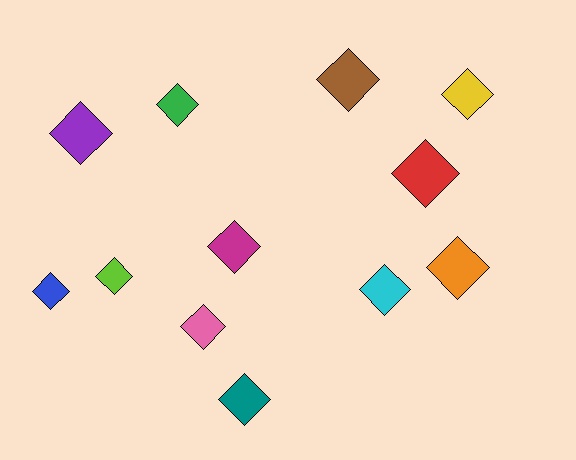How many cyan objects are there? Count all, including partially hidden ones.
There is 1 cyan object.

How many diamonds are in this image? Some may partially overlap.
There are 12 diamonds.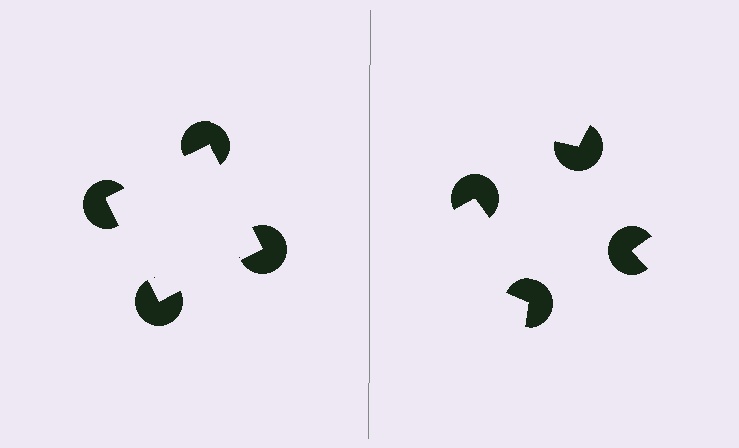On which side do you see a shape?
An illusory square appears on the left side. On the right side the wedge cuts are rotated, so no coherent shape forms.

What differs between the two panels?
The pac-man discs are positioned identically on both sides; only the wedge orientations differ. On the left they align to a square; on the right they are misaligned.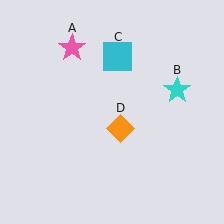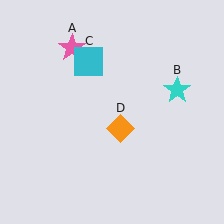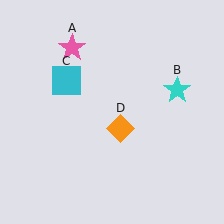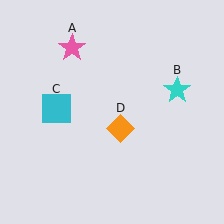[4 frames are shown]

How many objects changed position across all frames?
1 object changed position: cyan square (object C).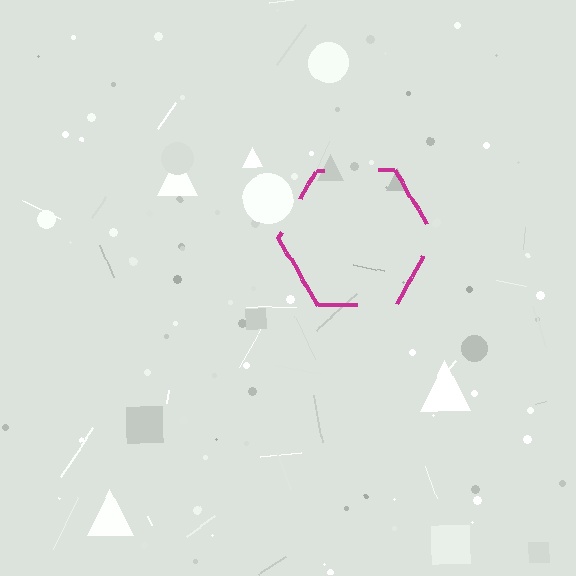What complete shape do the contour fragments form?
The contour fragments form a hexagon.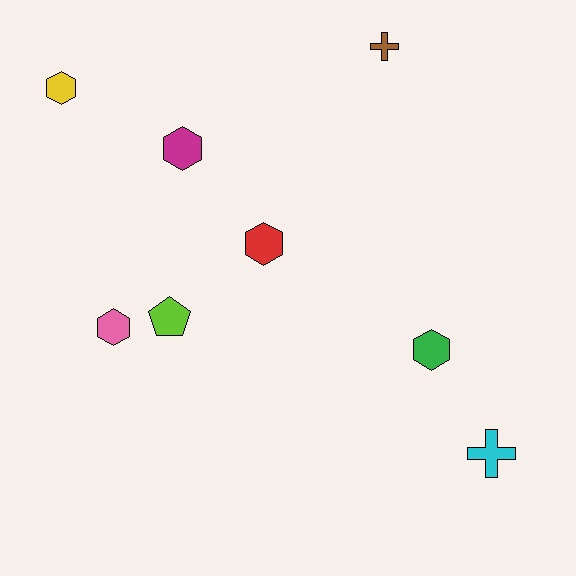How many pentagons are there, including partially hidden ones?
There is 1 pentagon.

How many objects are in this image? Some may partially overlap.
There are 8 objects.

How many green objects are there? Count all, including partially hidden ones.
There is 1 green object.